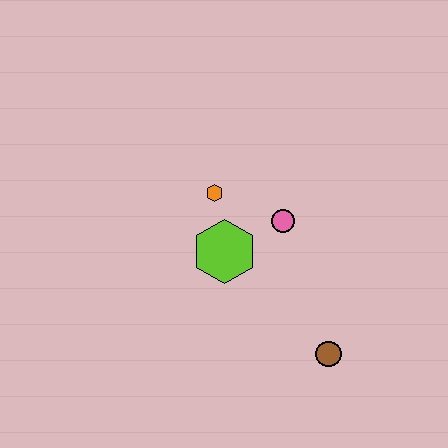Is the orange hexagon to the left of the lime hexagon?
Yes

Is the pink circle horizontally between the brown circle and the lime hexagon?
Yes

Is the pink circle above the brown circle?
Yes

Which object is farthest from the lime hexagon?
The brown circle is farthest from the lime hexagon.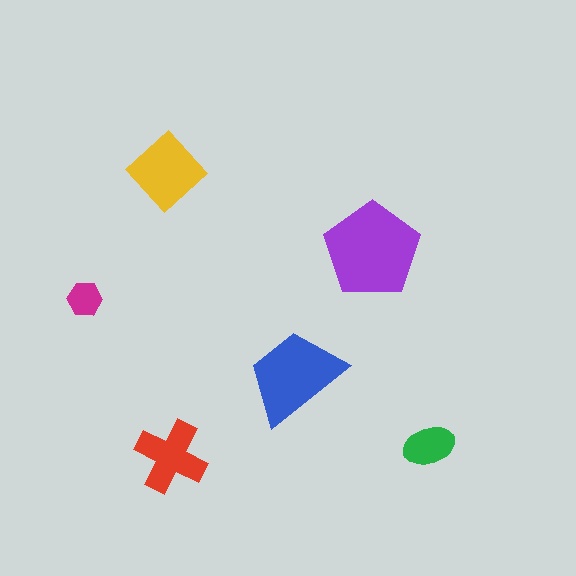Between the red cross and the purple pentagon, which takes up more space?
The purple pentagon.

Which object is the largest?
The purple pentagon.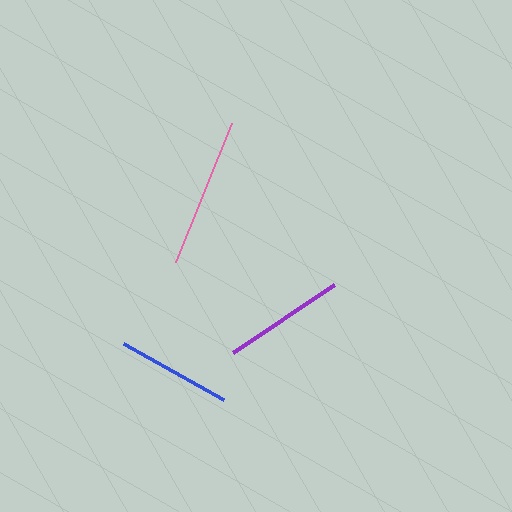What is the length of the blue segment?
The blue segment is approximately 115 pixels long.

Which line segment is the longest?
The pink line is the longest at approximately 150 pixels.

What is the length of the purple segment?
The purple segment is approximately 122 pixels long.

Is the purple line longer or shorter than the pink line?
The pink line is longer than the purple line.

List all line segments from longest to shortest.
From longest to shortest: pink, purple, blue.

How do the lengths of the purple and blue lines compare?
The purple and blue lines are approximately the same length.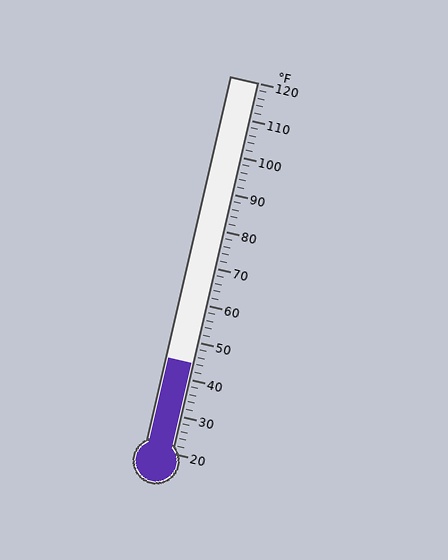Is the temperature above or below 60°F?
The temperature is below 60°F.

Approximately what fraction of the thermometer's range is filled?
The thermometer is filled to approximately 25% of its range.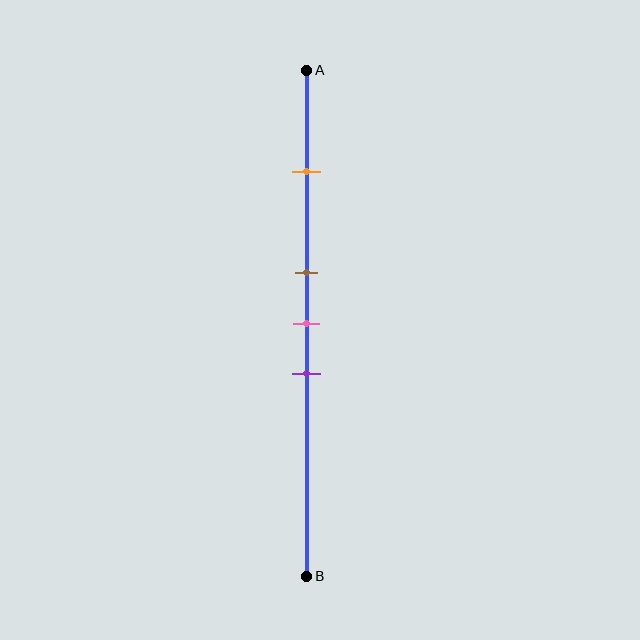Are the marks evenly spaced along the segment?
No, the marks are not evenly spaced.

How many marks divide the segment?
There are 4 marks dividing the segment.